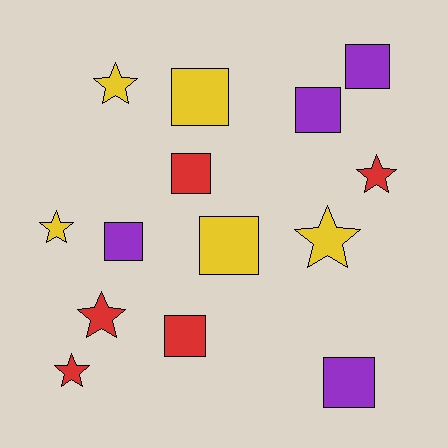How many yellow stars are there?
There are 3 yellow stars.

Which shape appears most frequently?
Square, with 8 objects.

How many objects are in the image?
There are 14 objects.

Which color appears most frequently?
Red, with 5 objects.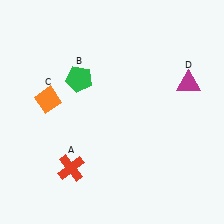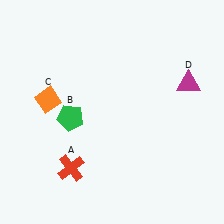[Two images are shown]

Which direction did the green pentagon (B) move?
The green pentagon (B) moved down.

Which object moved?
The green pentagon (B) moved down.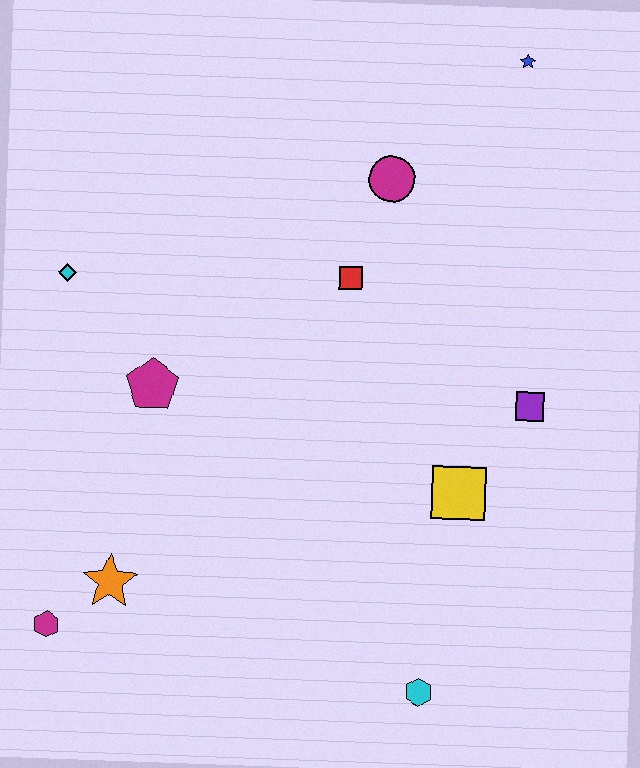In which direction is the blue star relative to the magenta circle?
The blue star is to the right of the magenta circle.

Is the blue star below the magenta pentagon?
No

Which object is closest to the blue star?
The magenta circle is closest to the blue star.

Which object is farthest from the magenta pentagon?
The blue star is farthest from the magenta pentagon.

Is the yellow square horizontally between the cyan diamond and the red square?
No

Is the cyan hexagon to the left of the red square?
No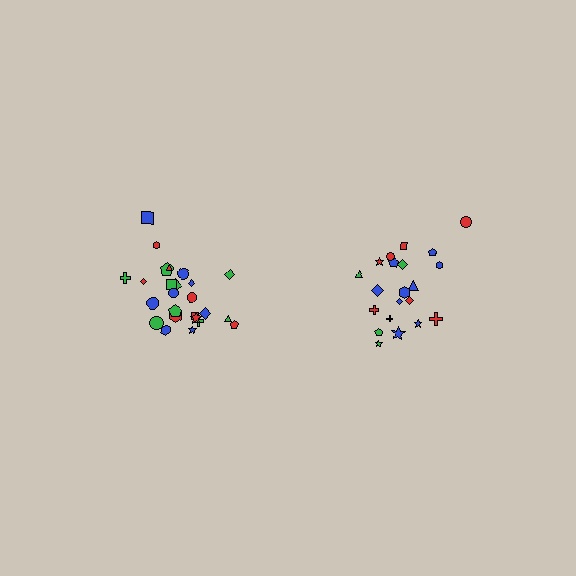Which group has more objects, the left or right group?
The left group.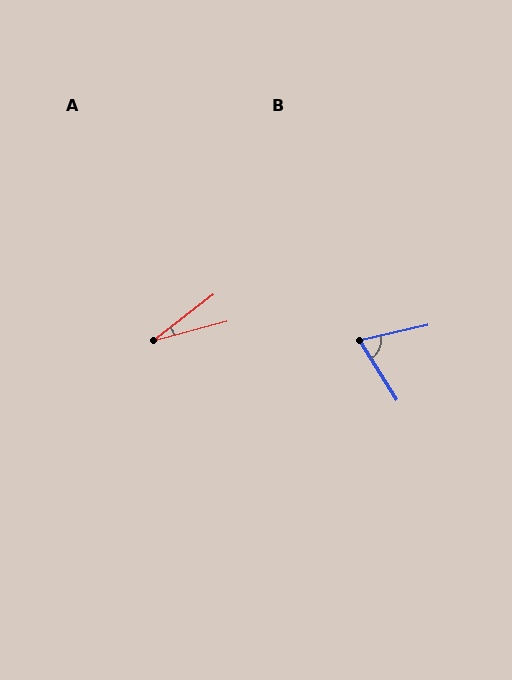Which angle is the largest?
B, at approximately 71 degrees.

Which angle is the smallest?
A, at approximately 23 degrees.